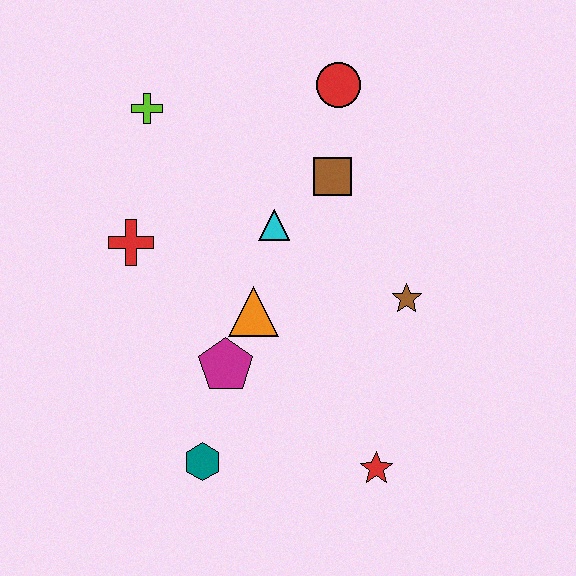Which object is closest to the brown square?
The cyan triangle is closest to the brown square.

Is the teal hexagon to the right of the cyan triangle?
No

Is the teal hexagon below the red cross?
Yes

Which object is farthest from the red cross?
The red star is farthest from the red cross.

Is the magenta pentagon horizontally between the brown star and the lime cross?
Yes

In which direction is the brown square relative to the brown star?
The brown square is above the brown star.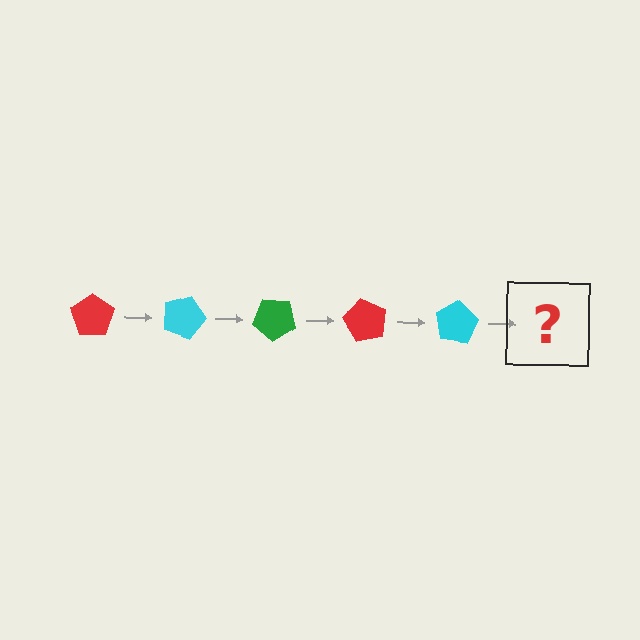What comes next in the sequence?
The next element should be a green pentagon, rotated 100 degrees from the start.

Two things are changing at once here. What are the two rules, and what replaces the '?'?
The two rules are that it rotates 20 degrees each step and the color cycles through red, cyan, and green. The '?' should be a green pentagon, rotated 100 degrees from the start.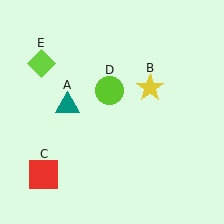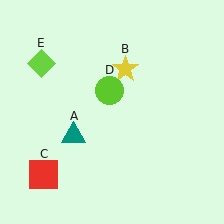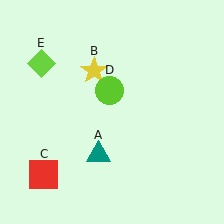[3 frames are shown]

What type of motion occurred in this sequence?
The teal triangle (object A), yellow star (object B) rotated counterclockwise around the center of the scene.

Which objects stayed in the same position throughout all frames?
Red square (object C) and lime circle (object D) and lime diamond (object E) remained stationary.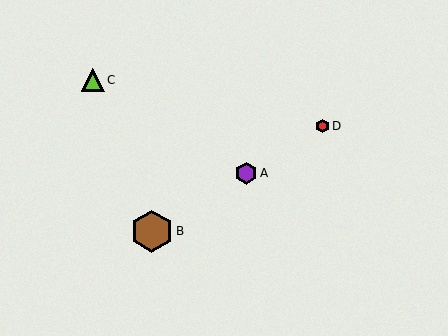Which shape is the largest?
The brown hexagon (labeled B) is the largest.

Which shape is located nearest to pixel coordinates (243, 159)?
The purple hexagon (labeled A) at (246, 173) is nearest to that location.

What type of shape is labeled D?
Shape D is a red hexagon.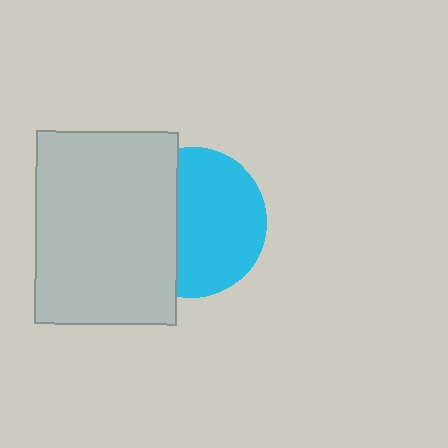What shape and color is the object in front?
The object in front is a light gray rectangle.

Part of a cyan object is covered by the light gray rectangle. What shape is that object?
It is a circle.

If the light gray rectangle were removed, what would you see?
You would see the complete cyan circle.